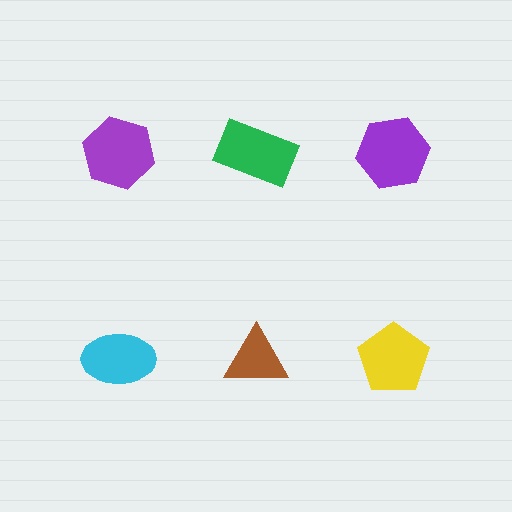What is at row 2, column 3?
A yellow pentagon.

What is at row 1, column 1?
A purple hexagon.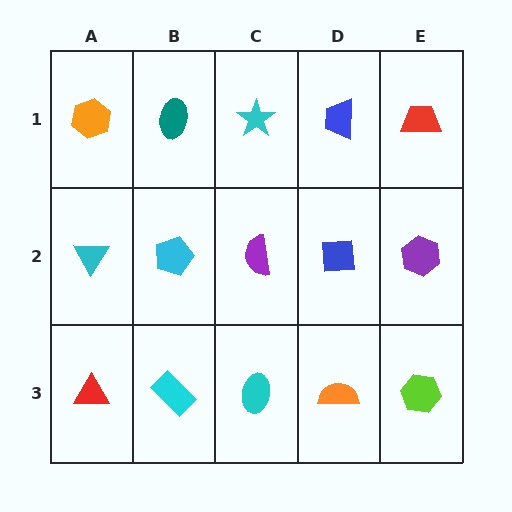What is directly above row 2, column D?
A blue trapezoid.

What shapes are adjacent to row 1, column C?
A purple semicircle (row 2, column C), a teal ellipse (row 1, column B), a blue trapezoid (row 1, column D).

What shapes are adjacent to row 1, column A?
A cyan triangle (row 2, column A), a teal ellipse (row 1, column B).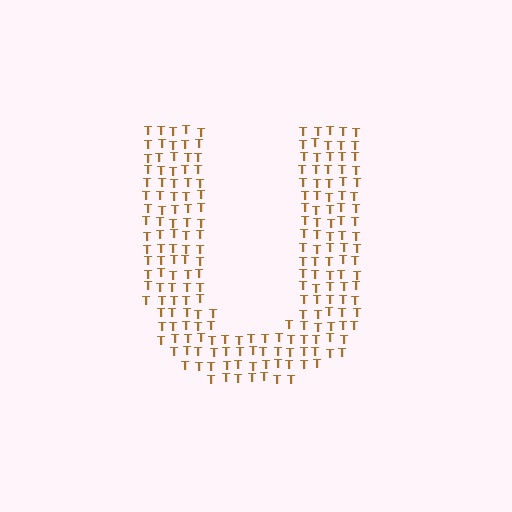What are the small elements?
The small elements are letter T's.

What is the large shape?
The large shape is the letter U.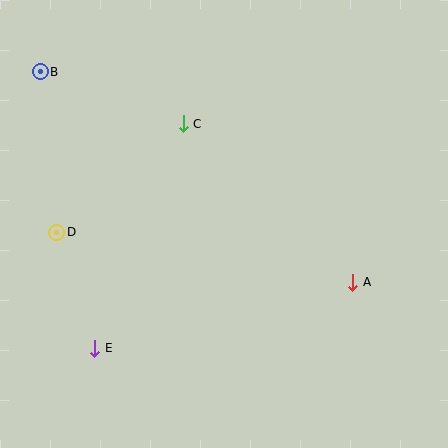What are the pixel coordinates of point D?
Point D is at (57, 232).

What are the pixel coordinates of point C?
Point C is at (183, 124).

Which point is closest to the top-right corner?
Point C is closest to the top-right corner.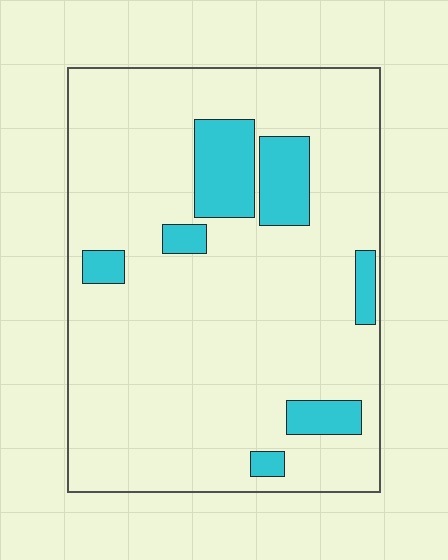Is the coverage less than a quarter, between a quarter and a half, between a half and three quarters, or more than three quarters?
Less than a quarter.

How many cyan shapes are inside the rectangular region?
7.